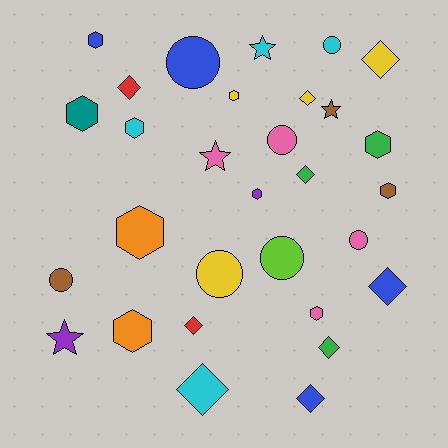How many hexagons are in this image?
There are 10 hexagons.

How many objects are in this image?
There are 30 objects.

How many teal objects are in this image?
There is 1 teal object.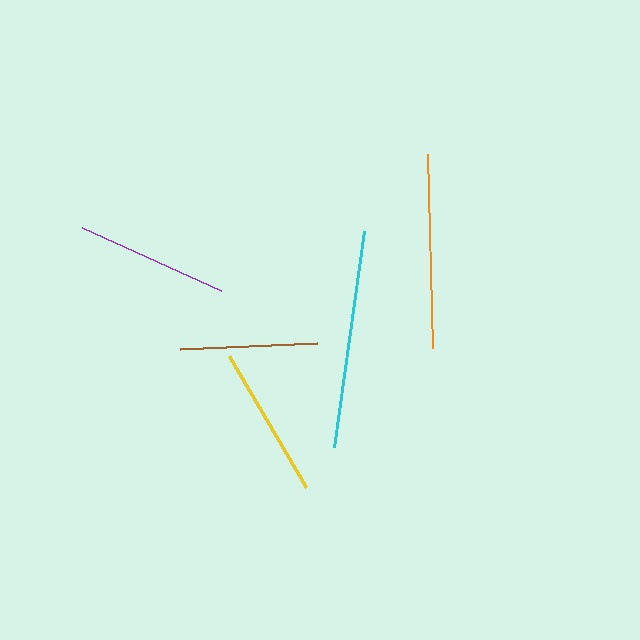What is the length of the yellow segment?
The yellow segment is approximately 151 pixels long.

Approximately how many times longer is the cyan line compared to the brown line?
The cyan line is approximately 1.6 times the length of the brown line.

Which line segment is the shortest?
The brown line is the shortest at approximately 137 pixels.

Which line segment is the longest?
The cyan line is the longest at approximately 218 pixels.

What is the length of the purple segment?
The purple segment is approximately 153 pixels long.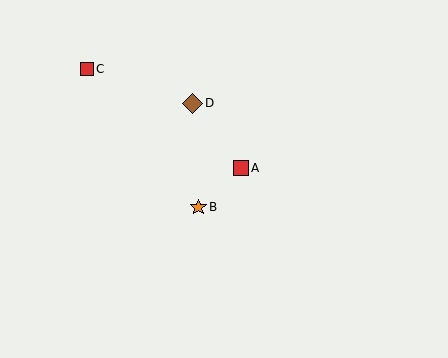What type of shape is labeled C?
Shape C is a red square.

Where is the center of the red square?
The center of the red square is at (87, 69).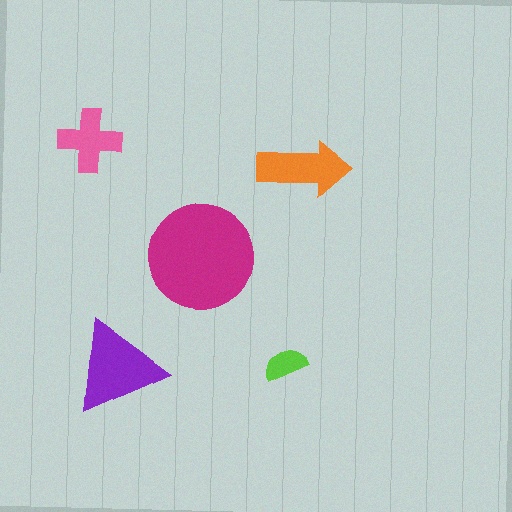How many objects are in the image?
There are 5 objects in the image.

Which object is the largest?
The magenta circle.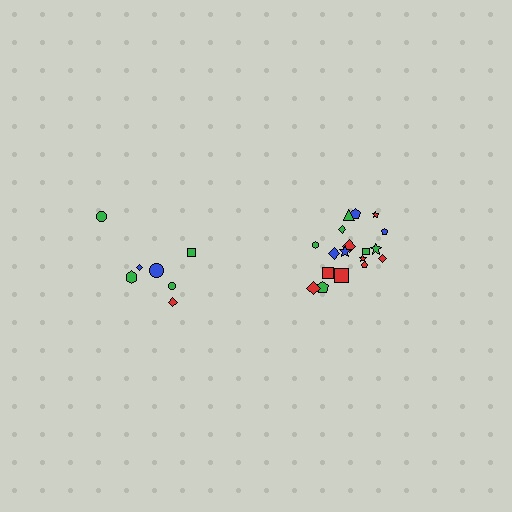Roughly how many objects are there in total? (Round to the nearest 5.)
Roughly 25 objects in total.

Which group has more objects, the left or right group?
The right group.